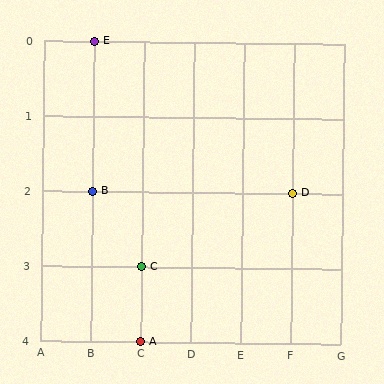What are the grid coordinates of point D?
Point D is at grid coordinates (F, 2).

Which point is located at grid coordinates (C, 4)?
Point A is at (C, 4).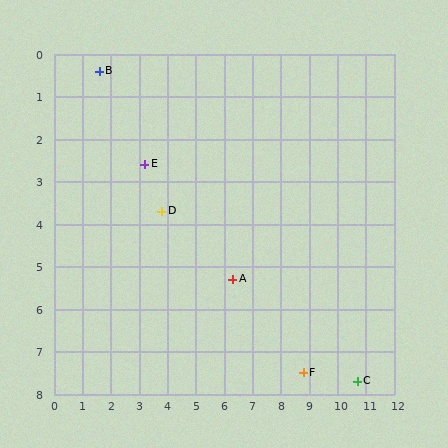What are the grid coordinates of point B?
Point B is at approximately (1.6, 0.4).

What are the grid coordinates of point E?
Point E is at approximately (3.2, 2.6).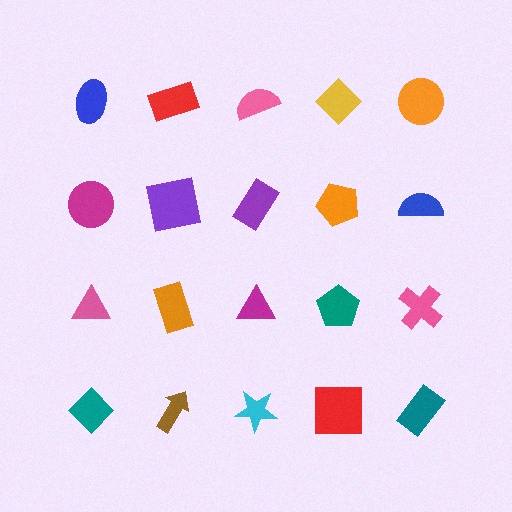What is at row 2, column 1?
A magenta circle.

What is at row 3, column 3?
A magenta triangle.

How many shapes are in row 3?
5 shapes.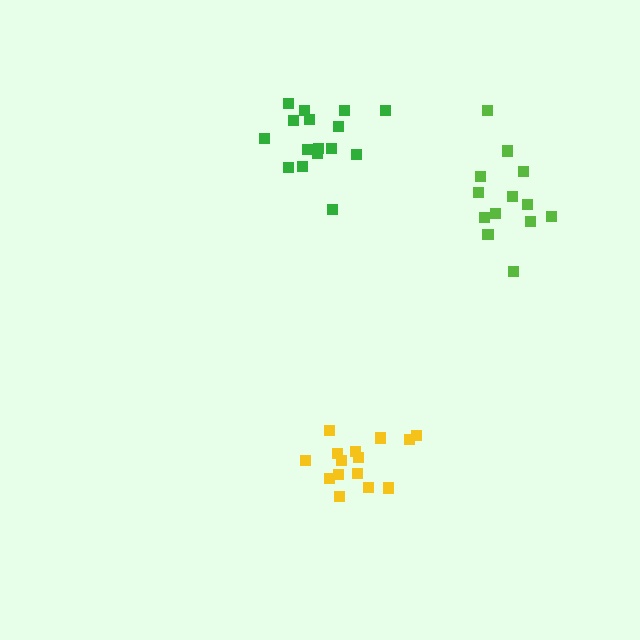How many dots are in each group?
Group 1: 13 dots, Group 2: 15 dots, Group 3: 16 dots (44 total).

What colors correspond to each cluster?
The clusters are colored: lime, yellow, green.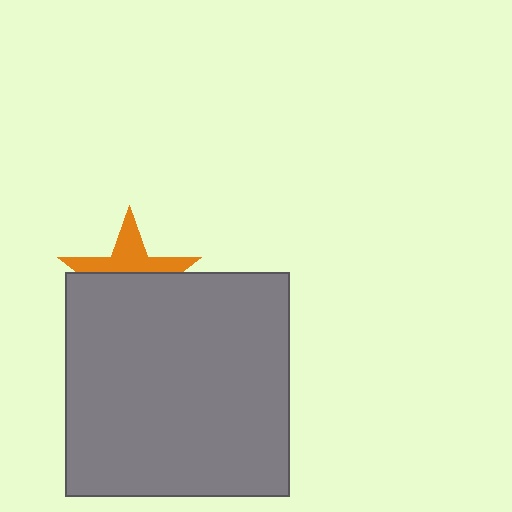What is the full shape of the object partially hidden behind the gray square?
The partially hidden object is an orange star.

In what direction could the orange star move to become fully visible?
The orange star could move up. That would shift it out from behind the gray square entirely.